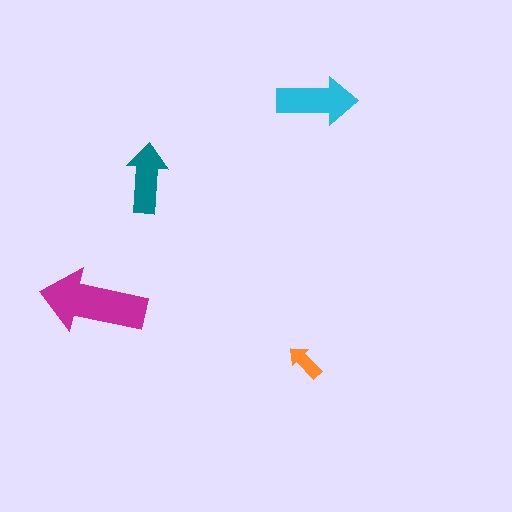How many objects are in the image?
There are 4 objects in the image.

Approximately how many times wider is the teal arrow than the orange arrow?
About 2 times wider.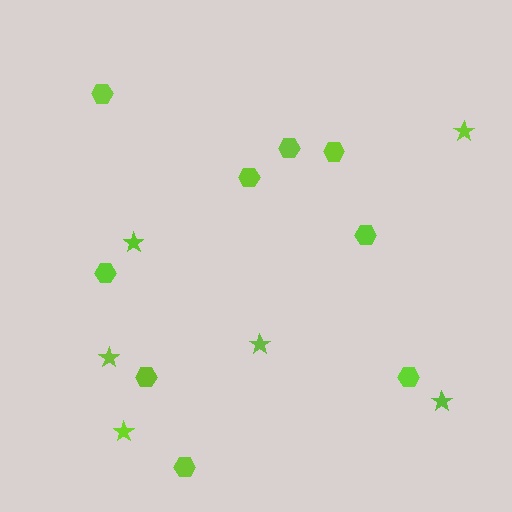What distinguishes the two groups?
There are 2 groups: one group of hexagons (9) and one group of stars (6).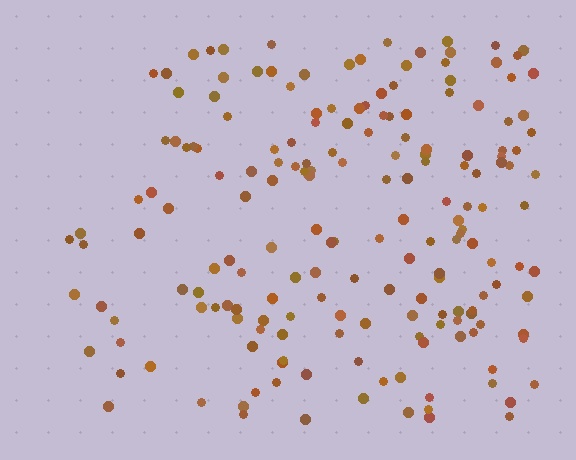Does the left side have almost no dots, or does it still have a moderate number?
Still a moderate number, just noticeably fewer than the right.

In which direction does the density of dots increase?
From left to right, with the right side densest.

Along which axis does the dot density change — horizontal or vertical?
Horizontal.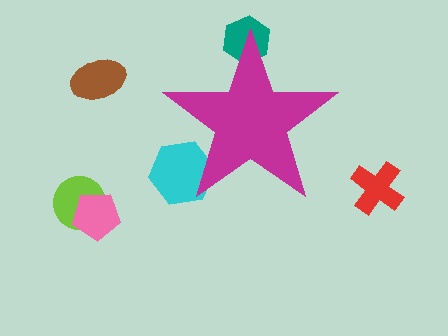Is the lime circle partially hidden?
No, the lime circle is fully visible.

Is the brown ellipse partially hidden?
No, the brown ellipse is fully visible.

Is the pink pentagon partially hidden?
No, the pink pentagon is fully visible.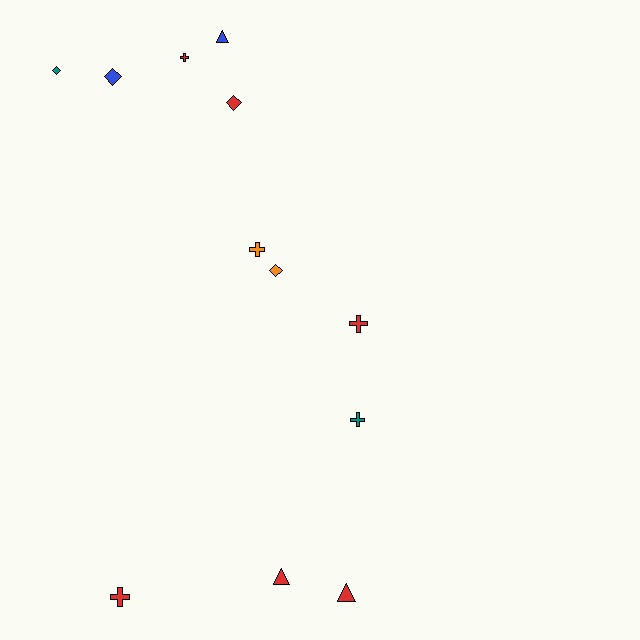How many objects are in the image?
There are 12 objects.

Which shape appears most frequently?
Cross, with 5 objects.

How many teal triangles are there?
There are no teal triangles.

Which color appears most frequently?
Red, with 6 objects.